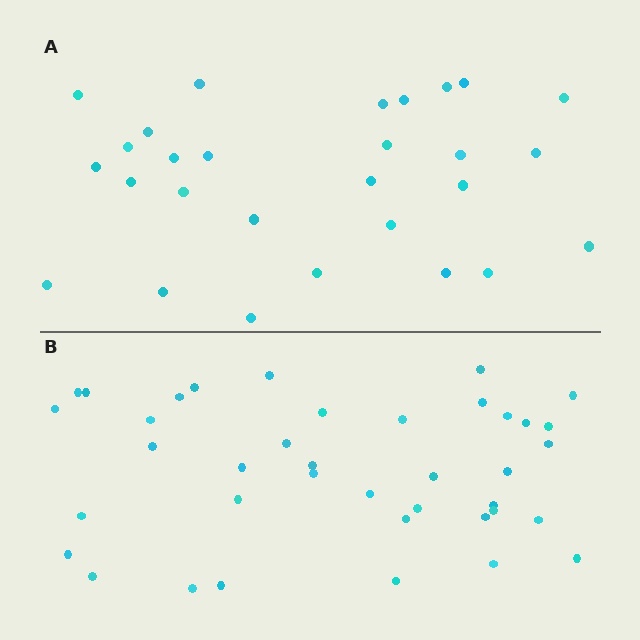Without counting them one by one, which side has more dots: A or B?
Region B (the bottom region) has more dots.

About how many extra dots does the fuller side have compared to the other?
Region B has roughly 12 or so more dots than region A.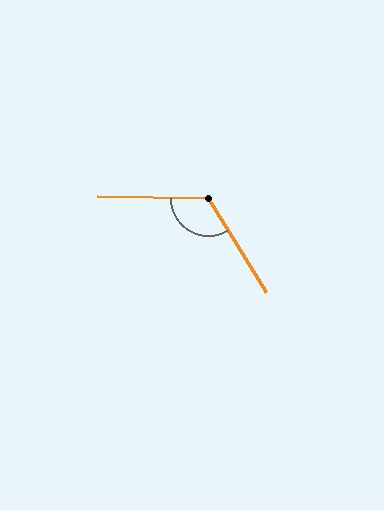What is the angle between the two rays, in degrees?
Approximately 123 degrees.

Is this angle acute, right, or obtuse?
It is obtuse.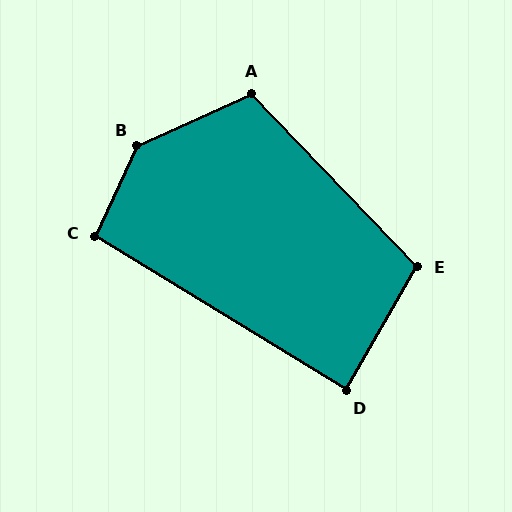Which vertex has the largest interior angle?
B, at approximately 139 degrees.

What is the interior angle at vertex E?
Approximately 106 degrees (obtuse).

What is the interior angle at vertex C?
Approximately 97 degrees (obtuse).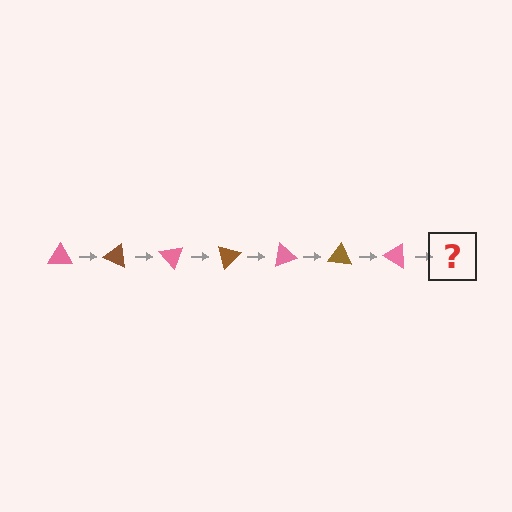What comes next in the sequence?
The next element should be a brown triangle, rotated 175 degrees from the start.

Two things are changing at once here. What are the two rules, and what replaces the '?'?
The two rules are that it rotates 25 degrees each step and the color cycles through pink and brown. The '?' should be a brown triangle, rotated 175 degrees from the start.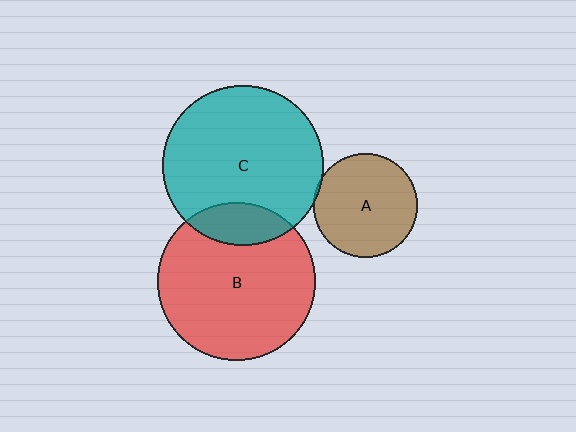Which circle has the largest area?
Circle C (teal).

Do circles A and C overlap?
Yes.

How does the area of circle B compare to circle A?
Approximately 2.3 times.